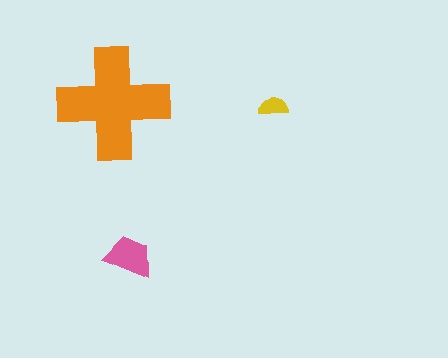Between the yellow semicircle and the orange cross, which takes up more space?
The orange cross.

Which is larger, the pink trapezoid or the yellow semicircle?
The pink trapezoid.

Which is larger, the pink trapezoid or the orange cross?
The orange cross.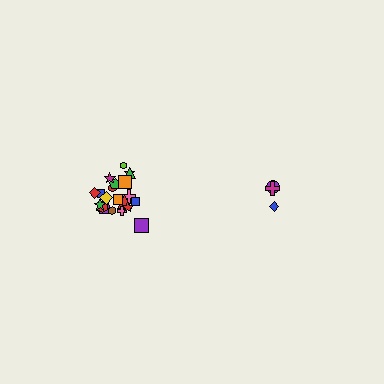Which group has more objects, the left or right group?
The left group.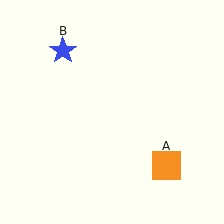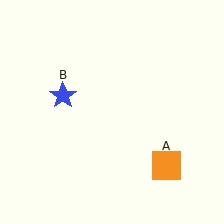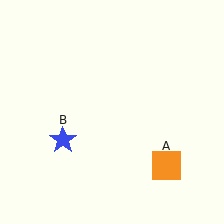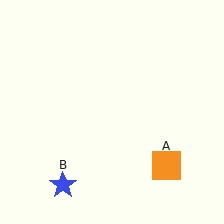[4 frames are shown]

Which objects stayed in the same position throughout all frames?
Orange square (object A) remained stationary.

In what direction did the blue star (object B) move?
The blue star (object B) moved down.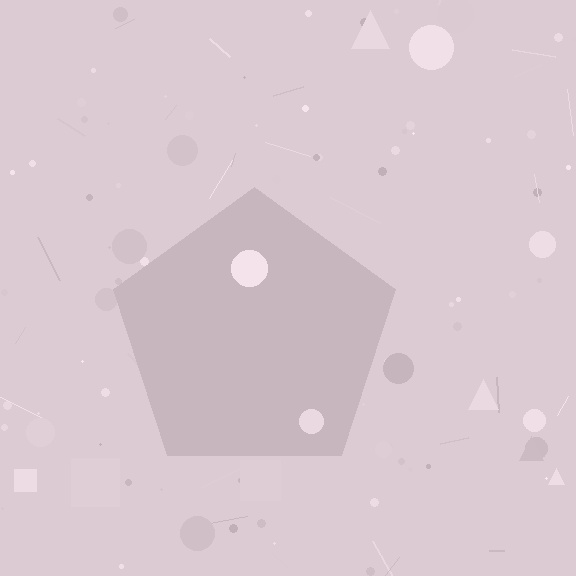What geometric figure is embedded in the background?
A pentagon is embedded in the background.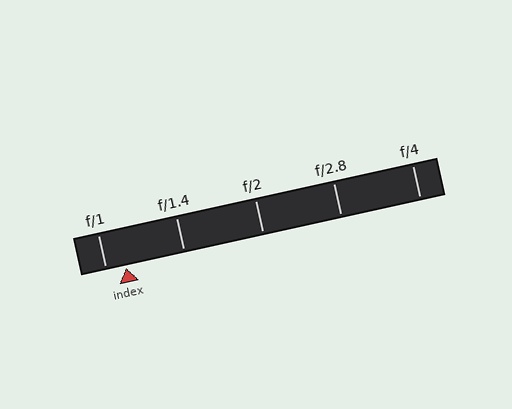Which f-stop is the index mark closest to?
The index mark is closest to f/1.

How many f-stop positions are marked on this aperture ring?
There are 5 f-stop positions marked.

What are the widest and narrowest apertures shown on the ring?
The widest aperture shown is f/1 and the narrowest is f/4.